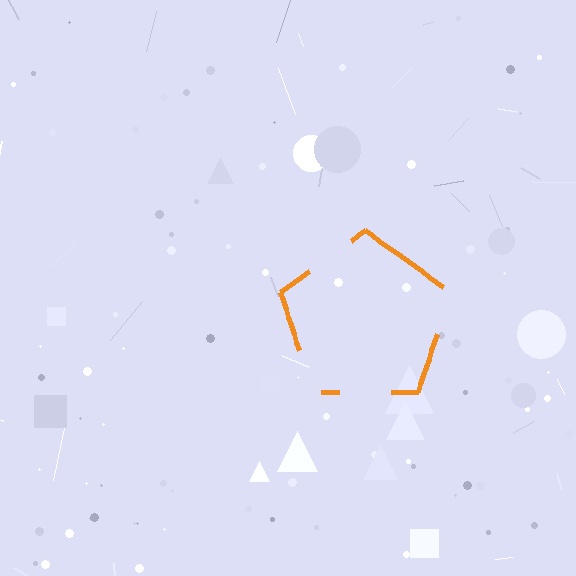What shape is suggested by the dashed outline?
The dashed outline suggests a pentagon.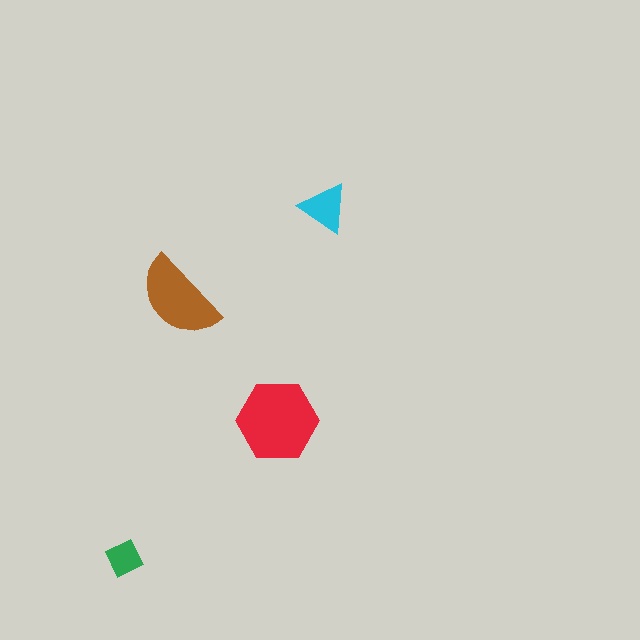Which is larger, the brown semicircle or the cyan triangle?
The brown semicircle.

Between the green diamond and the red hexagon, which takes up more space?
The red hexagon.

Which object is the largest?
The red hexagon.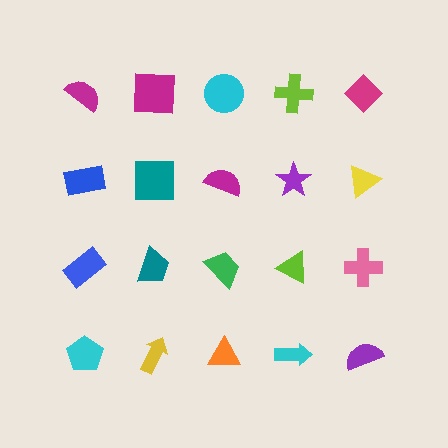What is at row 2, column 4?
A purple star.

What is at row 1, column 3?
A cyan circle.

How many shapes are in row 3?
5 shapes.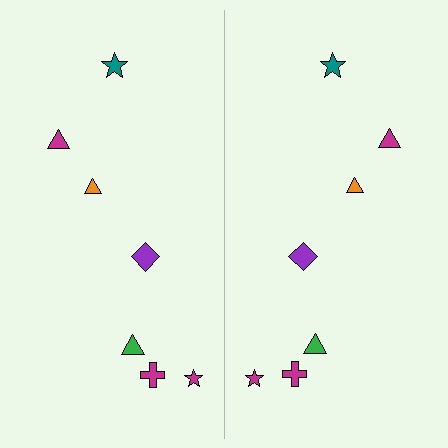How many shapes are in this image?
There are 14 shapes in this image.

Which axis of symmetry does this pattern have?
The pattern has a vertical axis of symmetry running through the center of the image.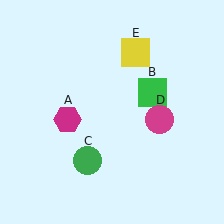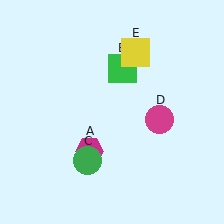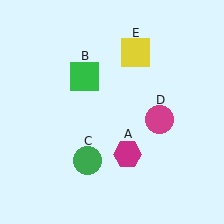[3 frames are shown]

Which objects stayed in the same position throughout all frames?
Green circle (object C) and magenta circle (object D) and yellow square (object E) remained stationary.